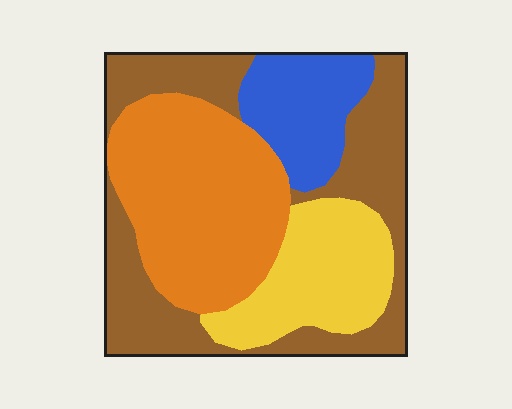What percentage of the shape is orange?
Orange covers around 30% of the shape.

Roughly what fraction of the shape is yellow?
Yellow takes up between a sixth and a third of the shape.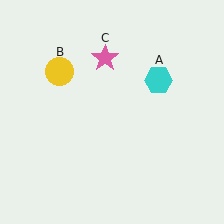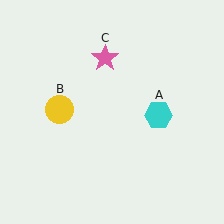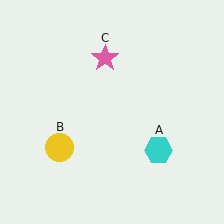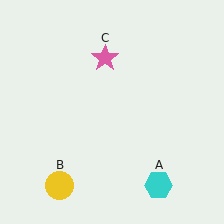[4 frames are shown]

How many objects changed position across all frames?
2 objects changed position: cyan hexagon (object A), yellow circle (object B).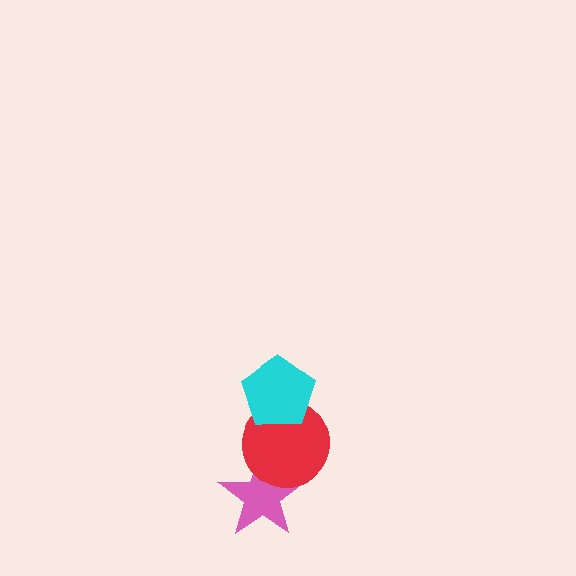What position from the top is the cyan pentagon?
The cyan pentagon is 1st from the top.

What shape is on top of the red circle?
The cyan pentagon is on top of the red circle.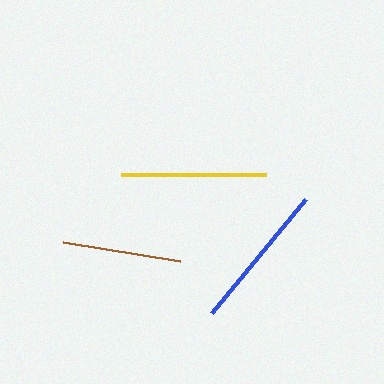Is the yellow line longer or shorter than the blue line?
The blue line is longer than the yellow line.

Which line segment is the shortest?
The brown line is the shortest at approximately 119 pixels.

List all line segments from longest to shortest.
From longest to shortest: blue, yellow, brown.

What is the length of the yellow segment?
The yellow segment is approximately 145 pixels long.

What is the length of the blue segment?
The blue segment is approximately 147 pixels long.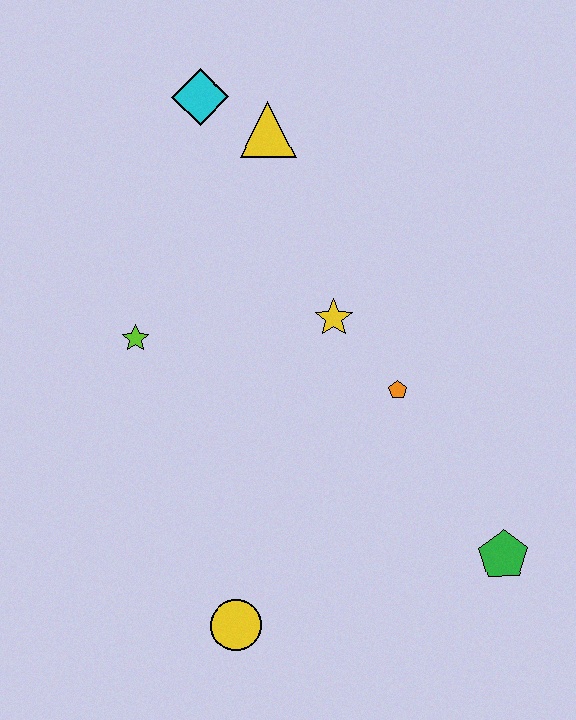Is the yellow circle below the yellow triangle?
Yes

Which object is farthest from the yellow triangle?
The yellow circle is farthest from the yellow triangle.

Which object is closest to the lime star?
The yellow star is closest to the lime star.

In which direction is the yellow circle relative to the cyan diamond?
The yellow circle is below the cyan diamond.